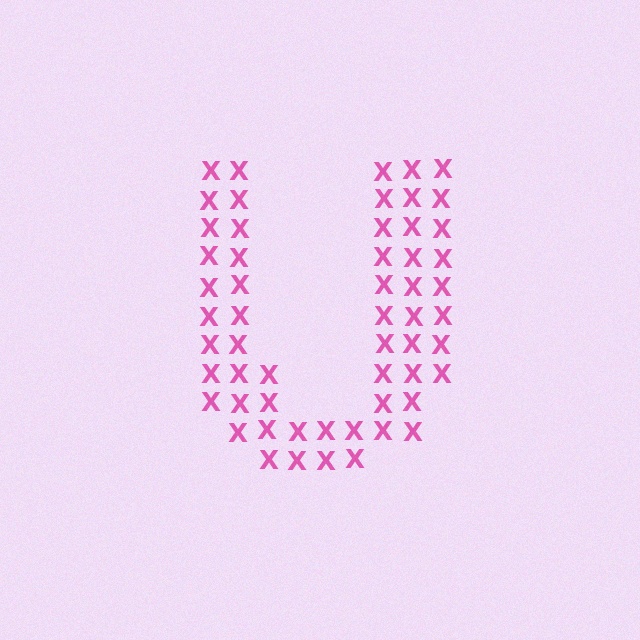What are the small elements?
The small elements are letter X's.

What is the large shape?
The large shape is the letter U.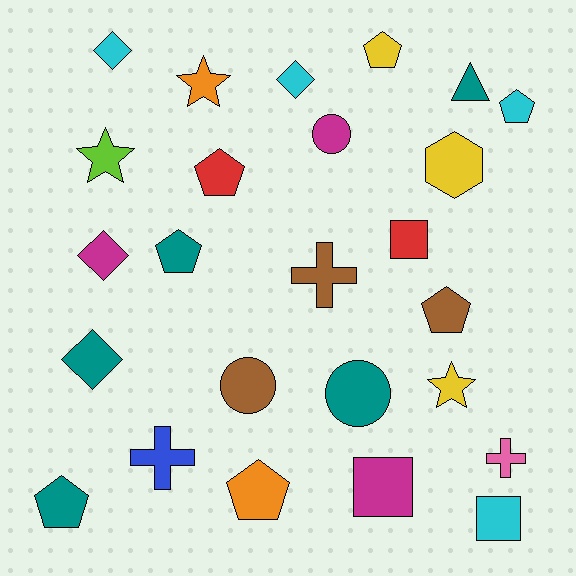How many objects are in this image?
There are 25 objects.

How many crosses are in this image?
There are 3 crosses.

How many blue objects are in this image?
There is 1 blue object.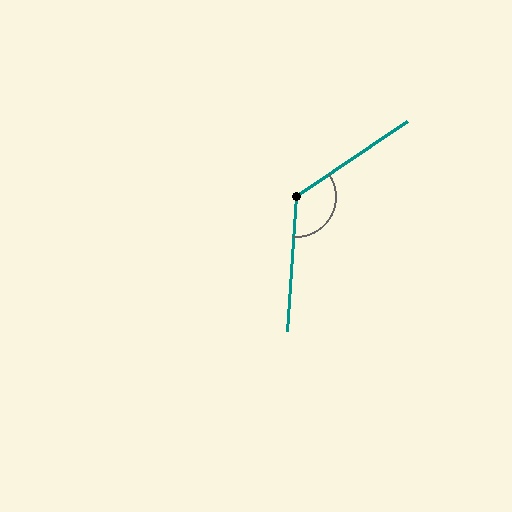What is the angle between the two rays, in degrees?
Approximately 128 degrees.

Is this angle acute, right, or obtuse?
It is obtuse.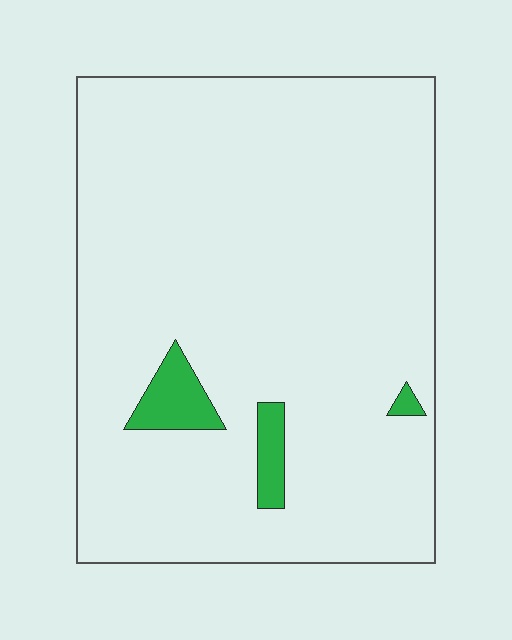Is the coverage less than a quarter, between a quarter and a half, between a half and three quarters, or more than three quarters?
Less than a quarter.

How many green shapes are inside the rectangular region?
3.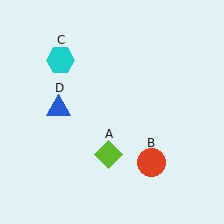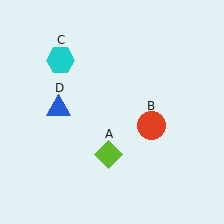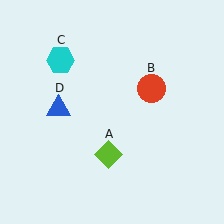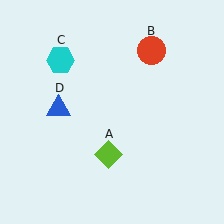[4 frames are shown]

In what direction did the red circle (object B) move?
The red circle (object B) moved up.